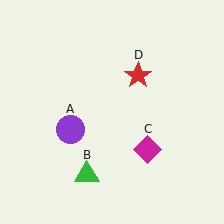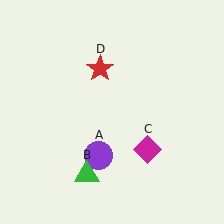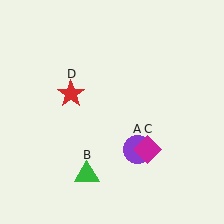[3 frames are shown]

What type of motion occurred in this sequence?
The purple circle (object A), red star (object D) rotated counterclockwise around the center of the scene.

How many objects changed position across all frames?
2 objects changed position: purple circle (object A), red star (object D).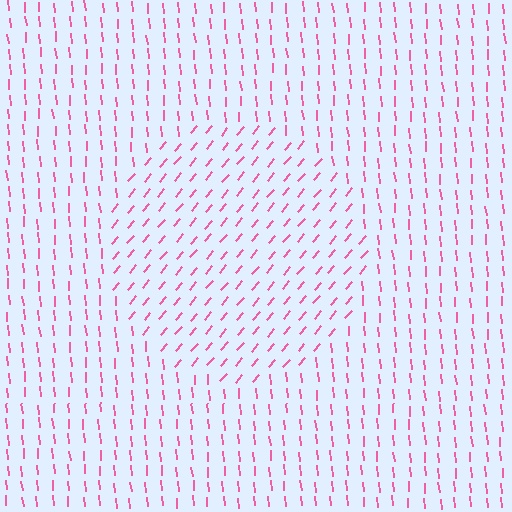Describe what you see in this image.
The image is filled with small pink line segments. A circle region in the image has lines oriented differently from the surrounding lines, creating a visible texture boundary.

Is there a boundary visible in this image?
Yes, there is a texture boundary formed by a change in line orientation.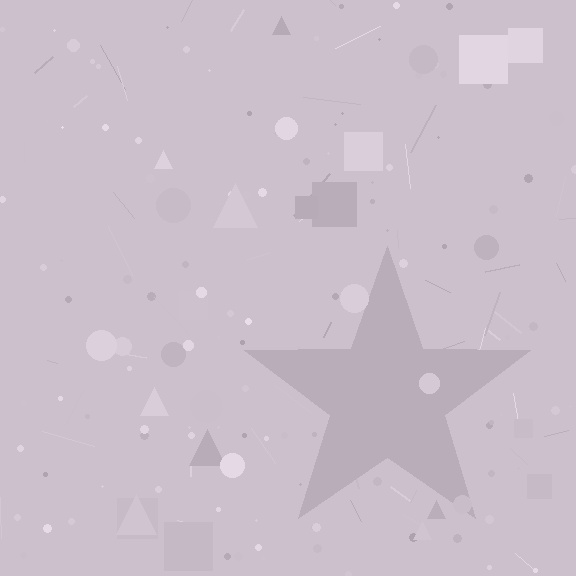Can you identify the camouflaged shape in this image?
The camouflaged shape is a star.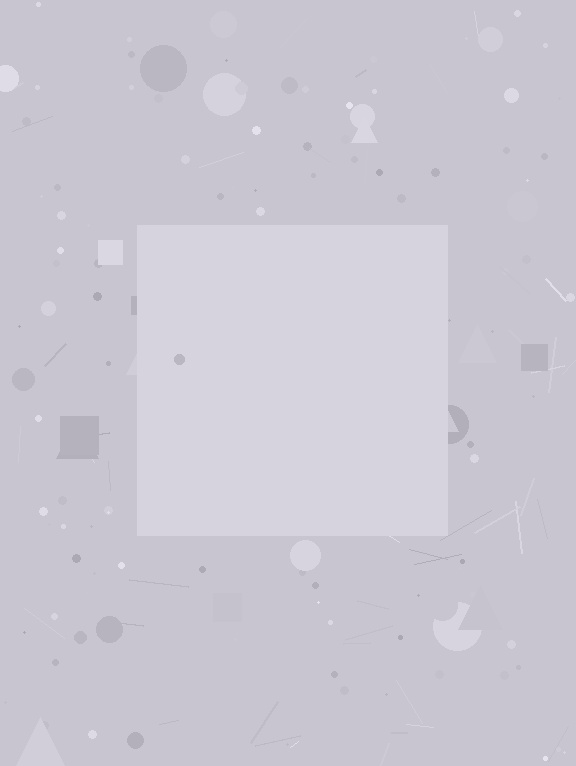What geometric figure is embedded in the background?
A square is embedded in the background.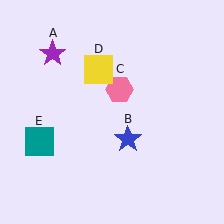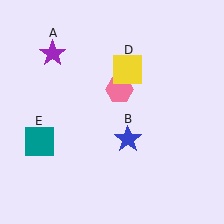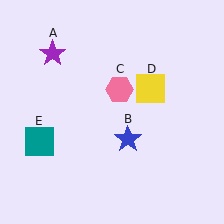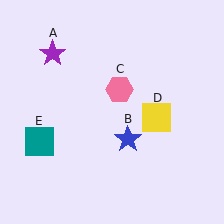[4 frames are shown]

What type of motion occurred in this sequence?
The yellow square (object D) rotated clockwise around the center of the scene.